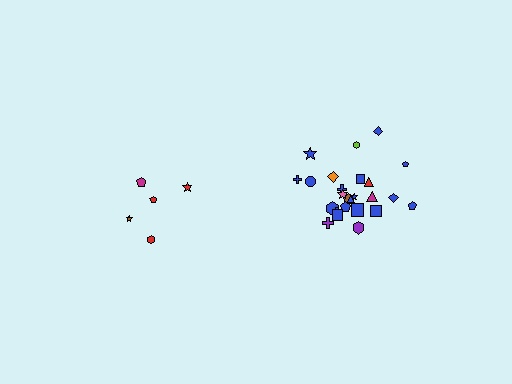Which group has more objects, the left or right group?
The right group.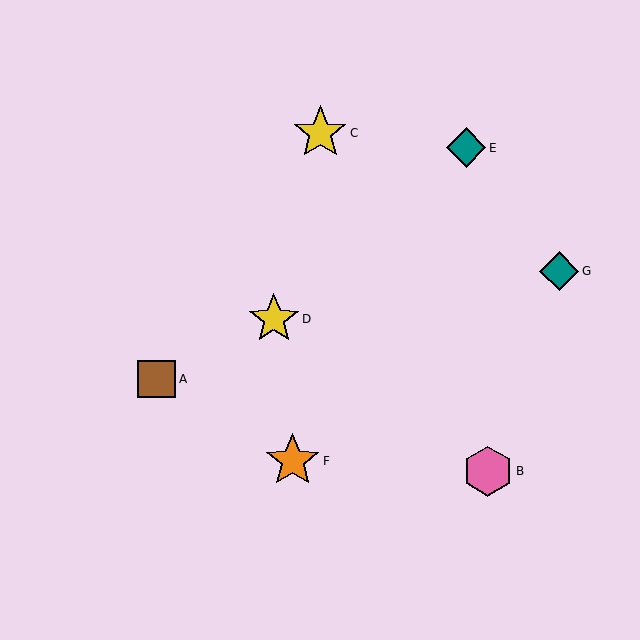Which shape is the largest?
The orange star (labeled F) is the largest.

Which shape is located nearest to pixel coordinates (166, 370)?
The brown square (labeled A) at (157, 379) is nearest to that location.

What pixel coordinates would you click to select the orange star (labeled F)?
Click at (293, 461) to select the orange star F.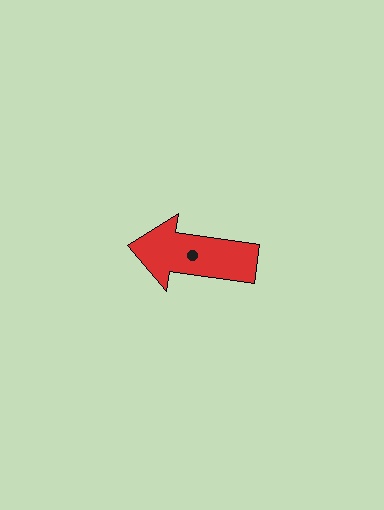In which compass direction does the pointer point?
West.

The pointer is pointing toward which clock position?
Roughly 9 o'clock.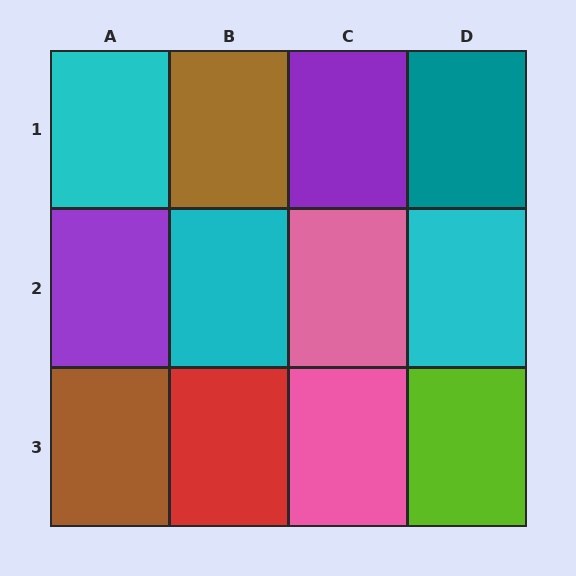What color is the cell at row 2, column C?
Pink.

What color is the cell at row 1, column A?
Cyan.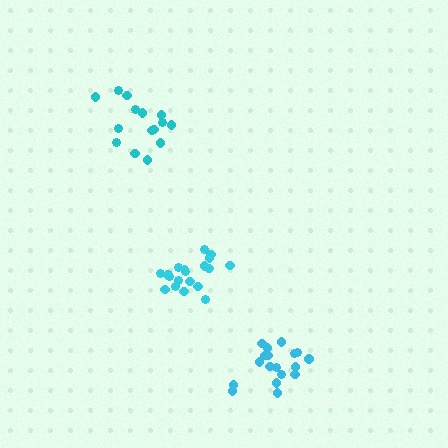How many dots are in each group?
Group 1: 18 dots, Group 2: 20 dots, Group 3: 15 dots (53 total).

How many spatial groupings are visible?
There are 3 spatial groupings.